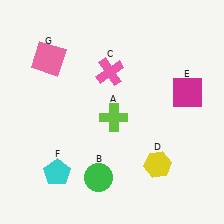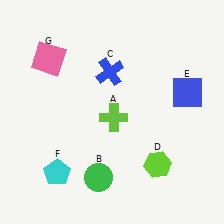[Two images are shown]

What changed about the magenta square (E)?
In Image 1, E is magenta. In Image 2, it changed to blue.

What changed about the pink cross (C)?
In Image 1, C is pink. In Image 2, it changed to blue.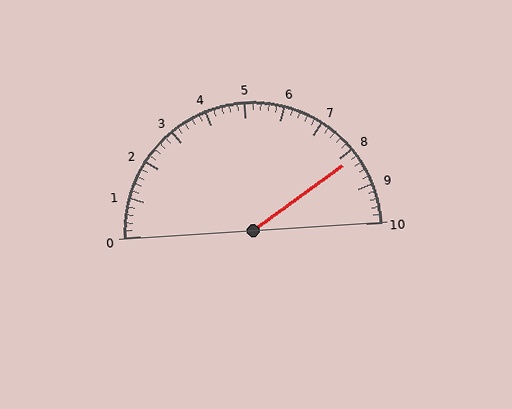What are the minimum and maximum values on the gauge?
The gauge ranges from 0 to 10.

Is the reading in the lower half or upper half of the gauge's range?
The reading is in the upper half of the range (0 to 10).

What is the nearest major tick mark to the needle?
The nearest major tick mark is 8.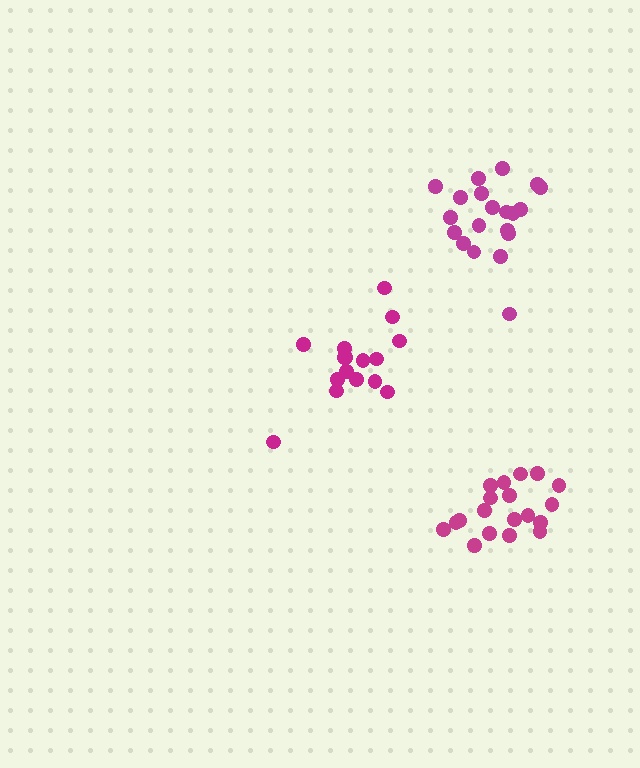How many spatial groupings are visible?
There are 3 spatial groupings.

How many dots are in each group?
Group 1: 20 dots, Group 2: 19 dots, Group 3: 16 dots (55 total).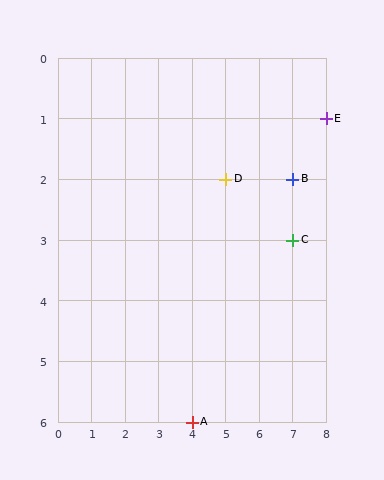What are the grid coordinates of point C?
Point C is at grid coordinates (7, 3).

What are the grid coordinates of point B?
Point B is at grid coordinates (7, 2).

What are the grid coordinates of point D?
Point D is at grid coordinates (5, 2).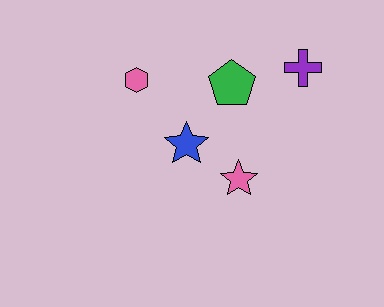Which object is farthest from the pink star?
The pink hexagon is farthest from the pink star.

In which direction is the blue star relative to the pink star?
The blue star is to the left of the pink star.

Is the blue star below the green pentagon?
Yes